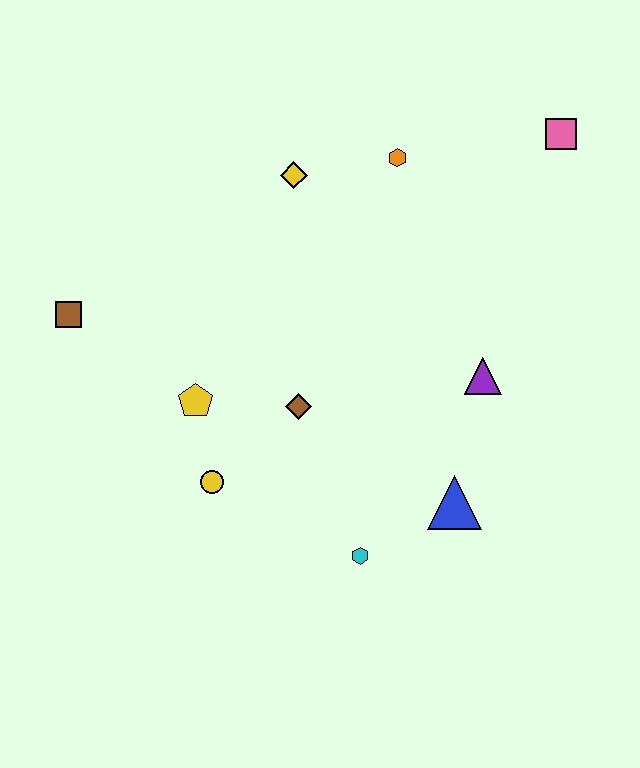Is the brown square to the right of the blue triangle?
No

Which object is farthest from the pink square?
The brown square is farthest from the pink square.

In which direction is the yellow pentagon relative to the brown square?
The yellow pentagon is to the right of the brown square.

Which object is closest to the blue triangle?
The cyan hexagon is closest to the blue triangle.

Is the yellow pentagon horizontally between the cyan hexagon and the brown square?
Yes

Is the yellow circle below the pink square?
Yes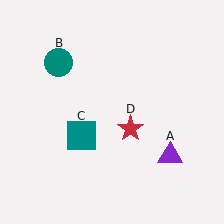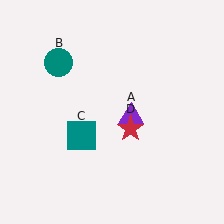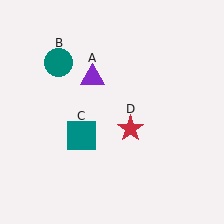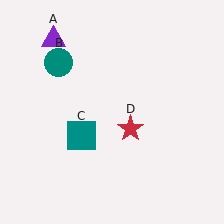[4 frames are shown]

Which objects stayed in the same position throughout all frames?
Teal circle (object B) and teal square (object C) and red star (object D) remained stationary.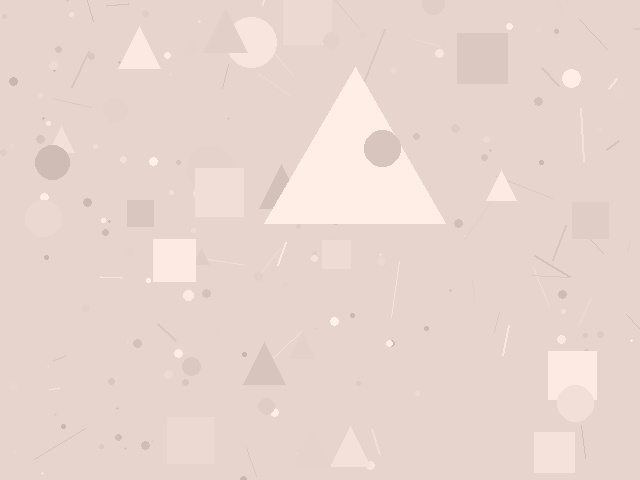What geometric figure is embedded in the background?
A triangle is embedded in the background.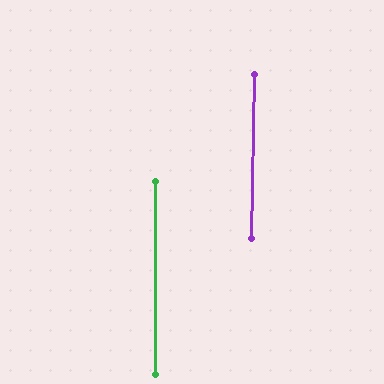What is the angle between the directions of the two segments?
Approximately 1 degree.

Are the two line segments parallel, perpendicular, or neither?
Parallel — their directions differ by only 1.0°.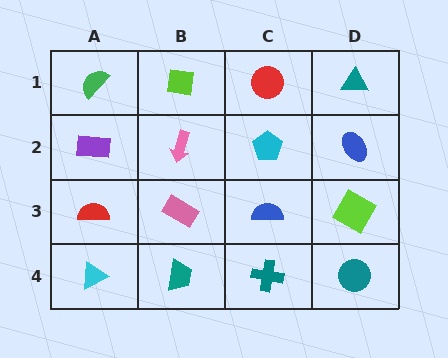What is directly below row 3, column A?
A cyan triangle.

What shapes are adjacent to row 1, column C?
A cyan pentagon (row 2, column C), a lime square (row 1, column B), a teal triangle (row 1, column D).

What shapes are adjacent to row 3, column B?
A pink arrow (row 2, column B), a teal trapezoid (row 4, column B), a red semicircle (row 3, column A), a blue semicircle (row 3, column C).